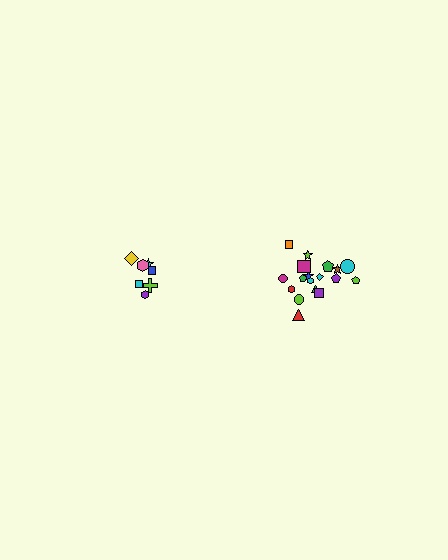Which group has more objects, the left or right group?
The right group.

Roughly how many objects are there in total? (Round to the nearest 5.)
Roughly 25 objects in total.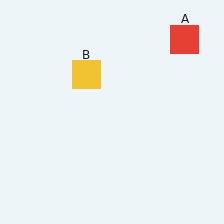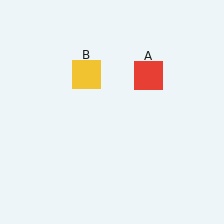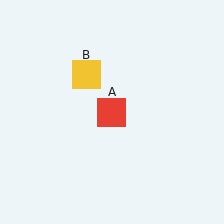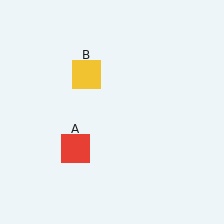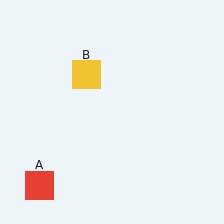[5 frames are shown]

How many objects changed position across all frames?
1 object changed position: red square (object A).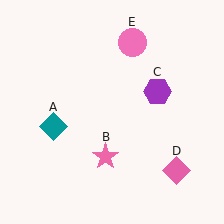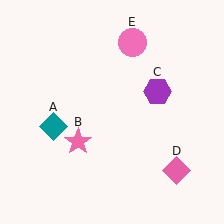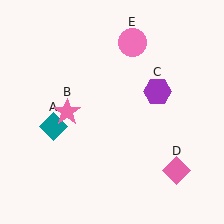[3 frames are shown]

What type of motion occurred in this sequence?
The pink star (object B) rotated clockwise around the center of the scene.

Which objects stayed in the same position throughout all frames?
Teal diamond (object A) and purple hexagon (object C) and pink diamond (object D) and pink circle (object E) remained stationary.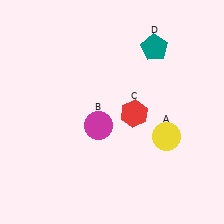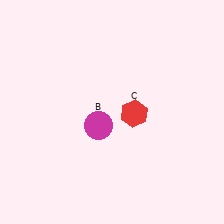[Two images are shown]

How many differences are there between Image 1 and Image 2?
There are 2 differences between the two images.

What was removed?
The teal pentagon (D), the yellow circle (A) were removed in Image 2.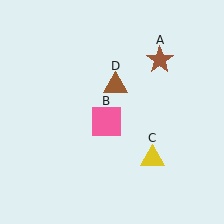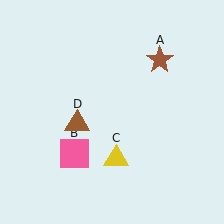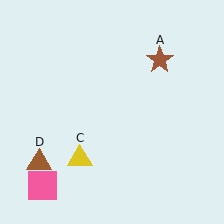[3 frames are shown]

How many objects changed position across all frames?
3 objects changed position: pink square (object B), yellow triangle (object C), brown triangle (object D).